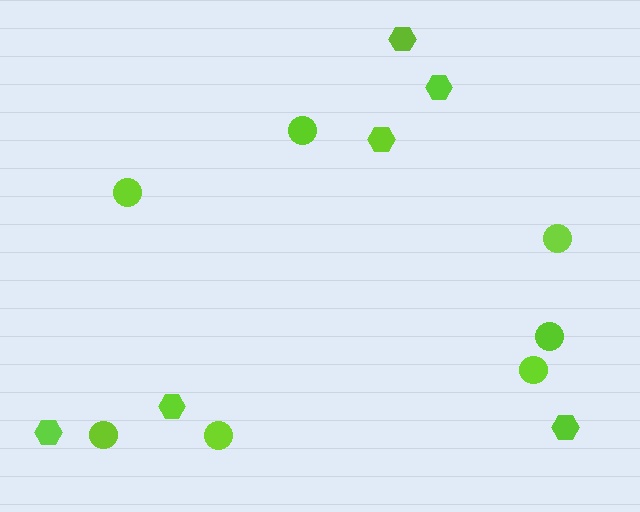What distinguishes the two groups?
There are 2 groups: one group of hexagons (6) and one group of circles (7).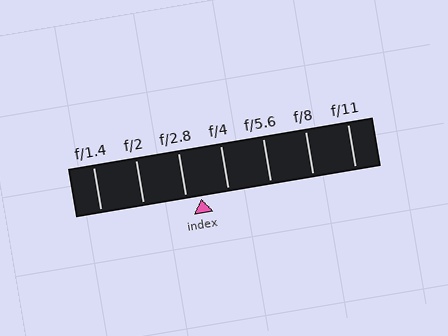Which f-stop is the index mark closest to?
The index mark is closest to f/2.8.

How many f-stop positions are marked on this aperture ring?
There are 7 f-stop positions marked.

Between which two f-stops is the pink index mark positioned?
The index mark is between f/2.8 and f/4.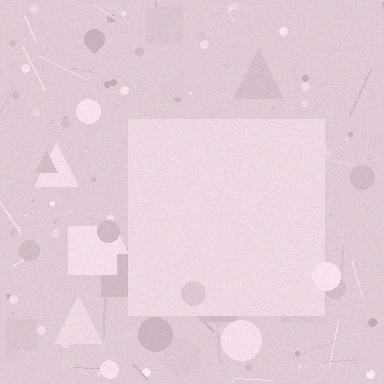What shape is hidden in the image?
A square is hidden in the image.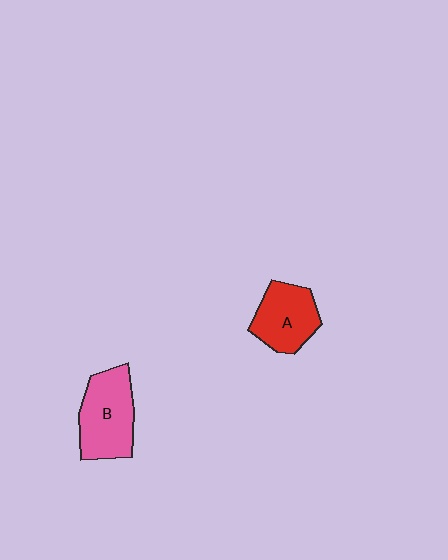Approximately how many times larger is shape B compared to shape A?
Approximately 1.2 times.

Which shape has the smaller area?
Shape A (red).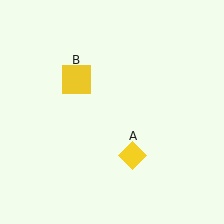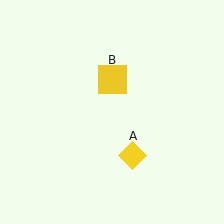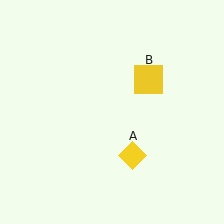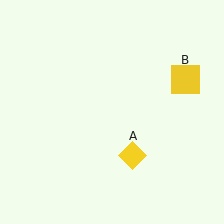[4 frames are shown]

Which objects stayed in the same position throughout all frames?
Yellow diamond (object A) remained stationary.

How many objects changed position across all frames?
1 object changed position: yellow square (object B).